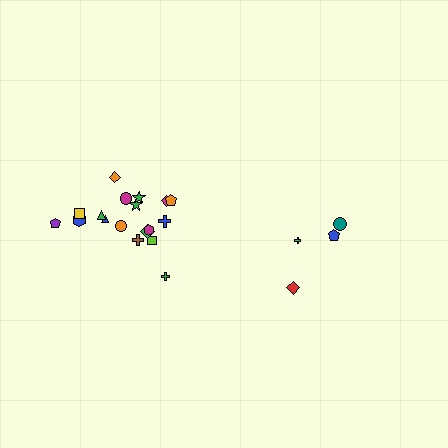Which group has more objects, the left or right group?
The left group.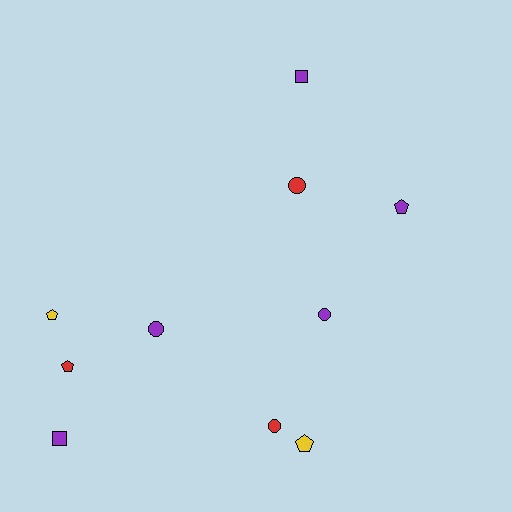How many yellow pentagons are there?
There are 2 yellow pentagons.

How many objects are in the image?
There are 10 objects.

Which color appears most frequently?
Purple, with 5 objects.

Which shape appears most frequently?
Circle, with 4 objects.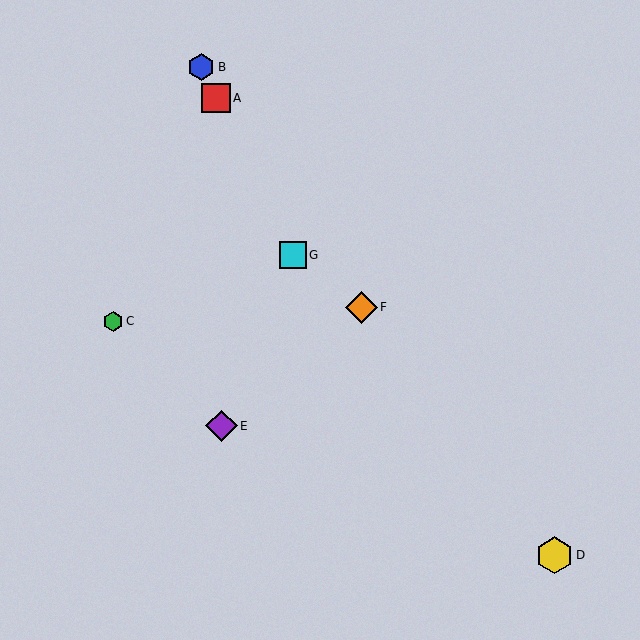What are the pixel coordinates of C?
Object C is at (113, 321).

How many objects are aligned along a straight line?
3 objects (A, B, G) are aligned along a straight line.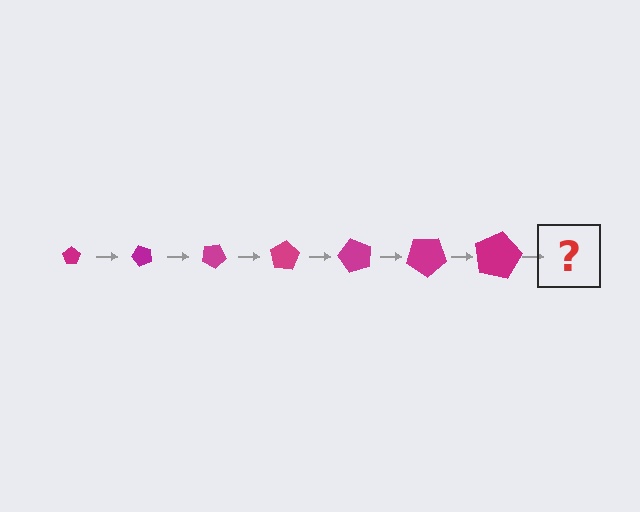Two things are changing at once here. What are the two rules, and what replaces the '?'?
The two rules are that the pentagon grows larger each step and it rotates 50 degrees each step. The '?' should be a pentagon, larger than the previous one and rotated 350 degrees from the start.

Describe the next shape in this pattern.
It should be a pentagon, larger than the previous one and rotated 350 degrees from the start.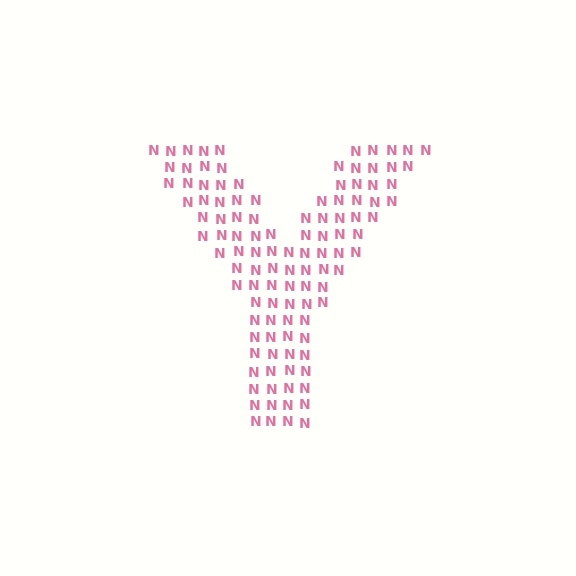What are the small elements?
The small elements are letter N's.